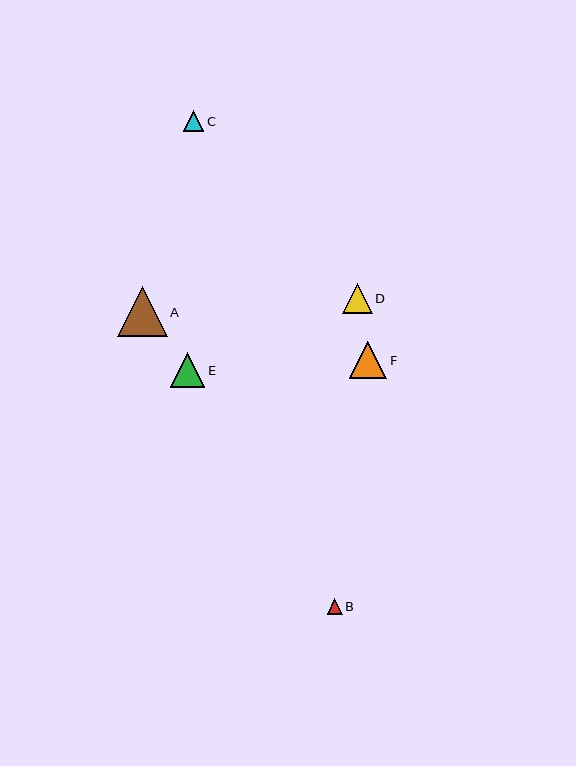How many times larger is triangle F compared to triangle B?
Triangle F is approximately 2.5 times the size of triangle B.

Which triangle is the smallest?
Triangle B is the smallest with a size of approximately 15 pixels.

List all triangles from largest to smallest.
From largest to smallest: A, F, E, D, C, B.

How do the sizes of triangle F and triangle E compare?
Triangle F and triangle E are approximately the same size.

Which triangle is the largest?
Triangle A is the largest with a size of approximately 50 pixels.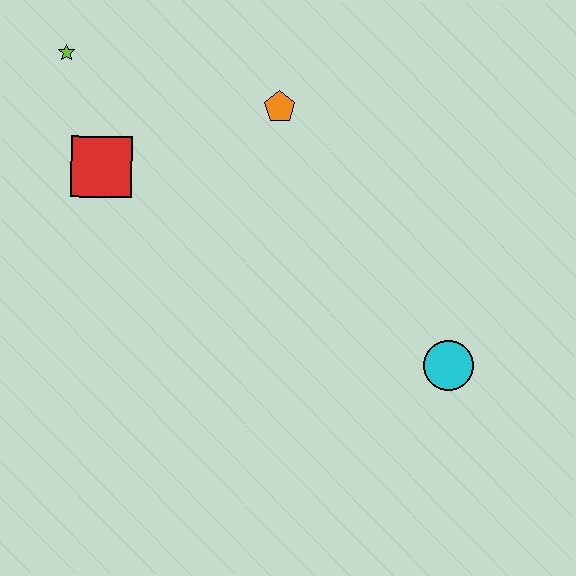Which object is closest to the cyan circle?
The orange pentagon is closest to the cyan circle.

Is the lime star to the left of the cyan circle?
Yes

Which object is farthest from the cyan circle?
The lime star is farthest from the cyan circle.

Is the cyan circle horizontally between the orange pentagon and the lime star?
No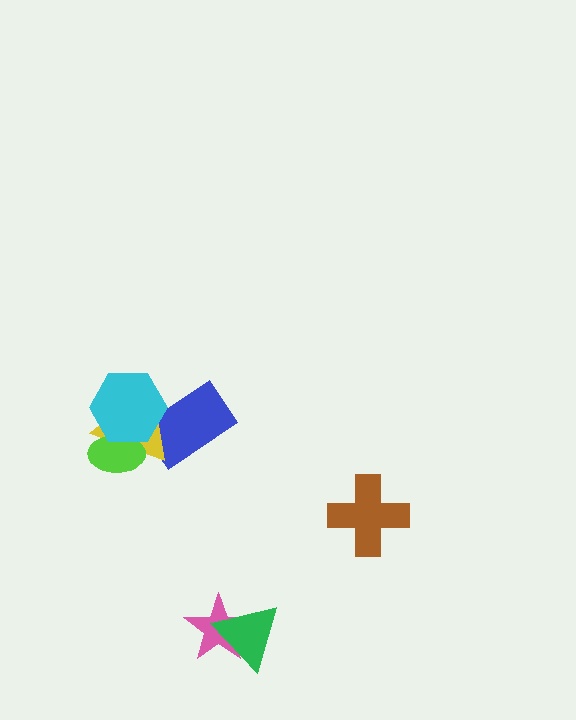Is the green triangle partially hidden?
No, no other shape covers it.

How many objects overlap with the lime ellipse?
2 objects overlap with the lime ellipse.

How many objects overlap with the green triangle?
1 object overlaps with the green triangle.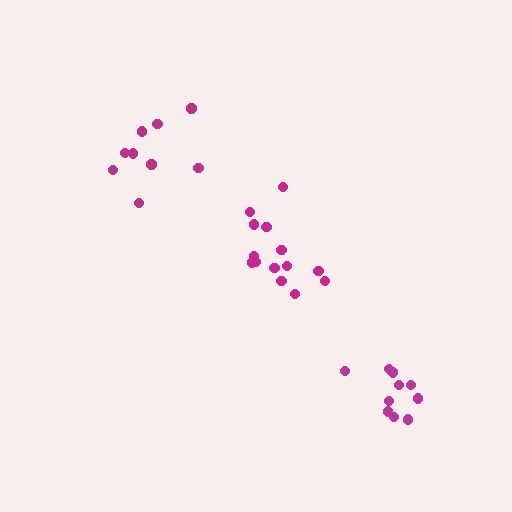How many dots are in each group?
Group 1: 10 dots, Group 2: 14 dots, Group 3: 9 dots (33 total).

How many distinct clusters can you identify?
There are 3 distinct clusters.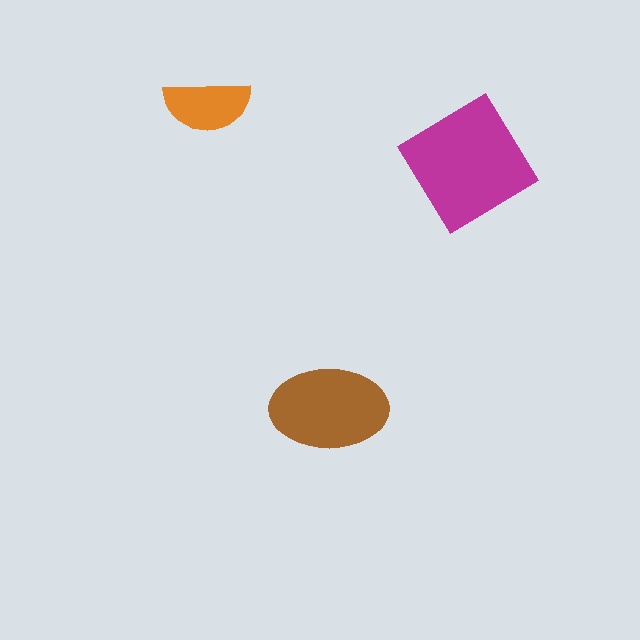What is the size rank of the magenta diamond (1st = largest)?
1st.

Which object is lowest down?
The brown ellipse is bottommost.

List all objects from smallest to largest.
The orange semicircle, the brown ellipse, the magenta diamond.